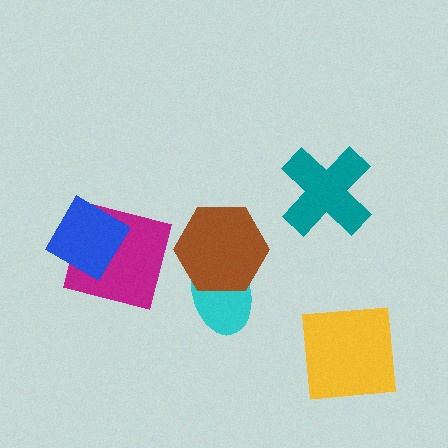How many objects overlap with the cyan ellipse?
1 object overlaps with the cyan ellipse.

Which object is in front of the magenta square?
The blue diamond is in front of the magenta square.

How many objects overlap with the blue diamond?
1 object overlaps with the blue diamond.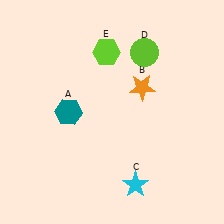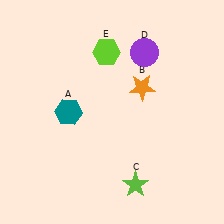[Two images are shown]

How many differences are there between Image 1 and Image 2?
There are 2 differences between the two images.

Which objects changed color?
C changed from cyan to lime. D changed from lime to purple.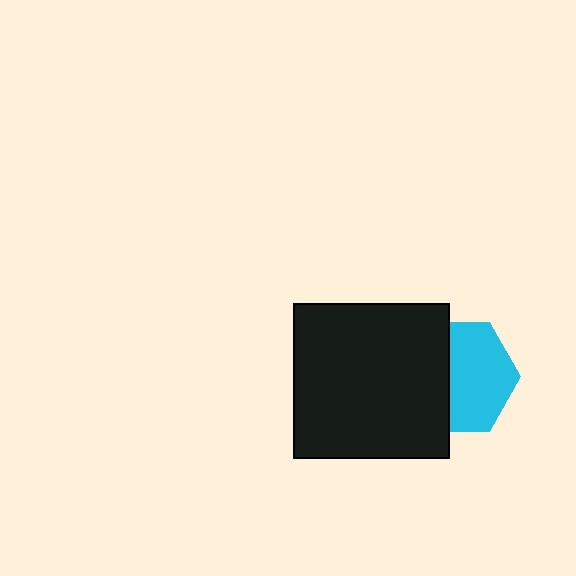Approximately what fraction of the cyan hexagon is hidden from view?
Roughly 41% of the cyan hexagon is hidden behind the black square.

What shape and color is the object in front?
The object in front is a black square.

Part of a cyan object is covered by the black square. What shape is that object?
It is a hexagon.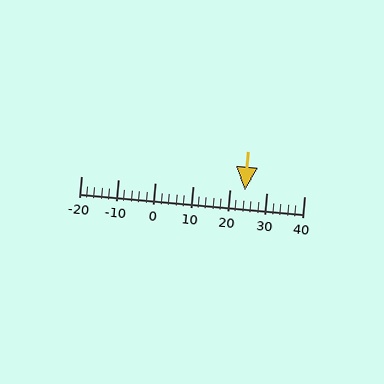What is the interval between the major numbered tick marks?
The major tick marks are spaced 10 units apart.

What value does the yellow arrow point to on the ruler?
The yellow arrow points to approximately 24.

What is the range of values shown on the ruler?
The ruler shows values from -20 to 40.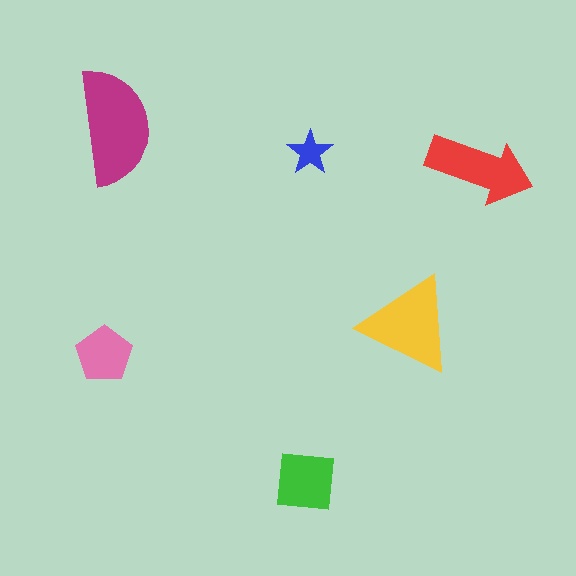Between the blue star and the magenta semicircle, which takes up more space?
The magenta semicircle.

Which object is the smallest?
The blue star.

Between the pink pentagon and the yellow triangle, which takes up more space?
The yellow triangle.